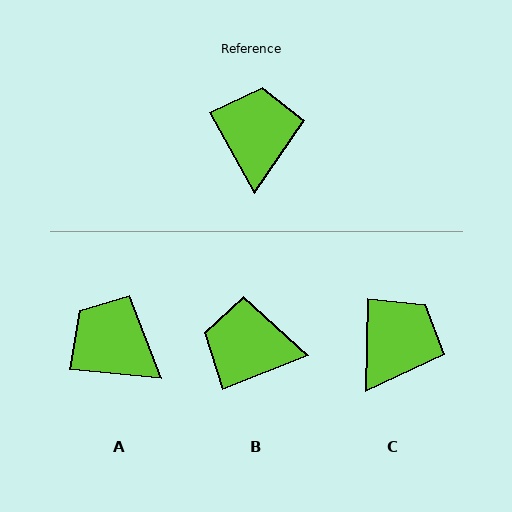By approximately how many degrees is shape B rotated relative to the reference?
Approximately 82 degrees counter-clockwise.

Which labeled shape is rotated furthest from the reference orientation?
B, about 82 degrees away.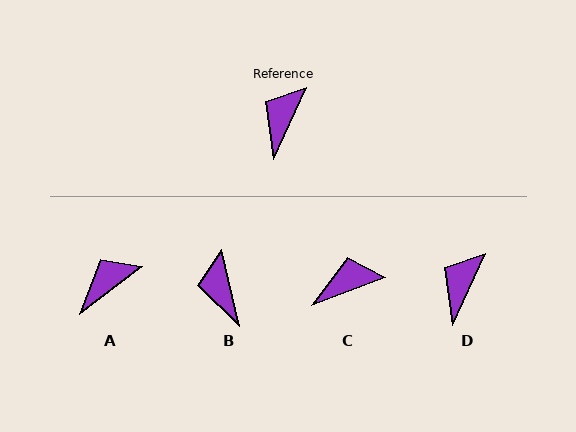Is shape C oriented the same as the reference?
No, it is off by about 45 degrees.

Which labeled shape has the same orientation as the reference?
D.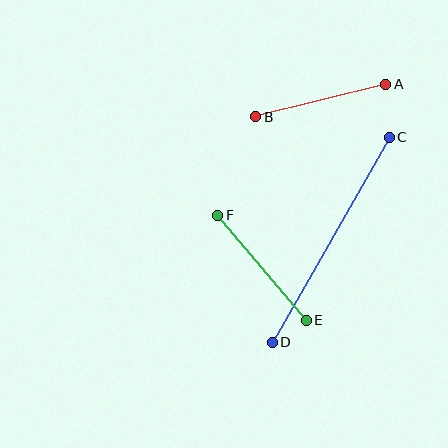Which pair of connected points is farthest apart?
Points C and D are farthest apart.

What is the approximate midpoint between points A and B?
The midpoint is at approximately (321, 101) pixels.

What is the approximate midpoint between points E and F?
The midpoint is at approximately (262, 268) pixels.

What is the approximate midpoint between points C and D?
The midpoint is at approximately (331, 240) pixels.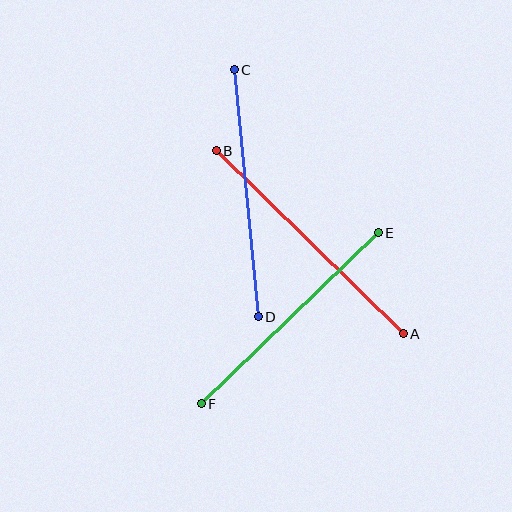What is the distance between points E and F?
The distance is approximately 246 pixels.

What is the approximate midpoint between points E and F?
The midpoint is at approximately (290, 318) pixels.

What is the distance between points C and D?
The distance is approximately 248 pixels.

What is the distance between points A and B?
The distance is approximately 262 pixels.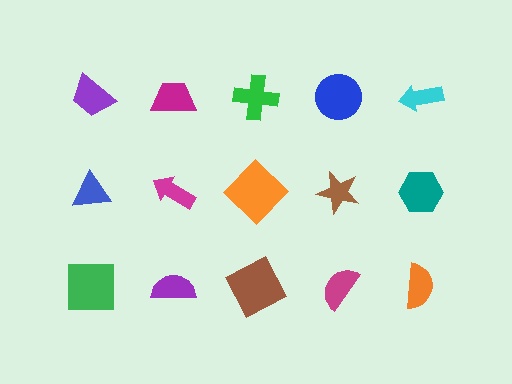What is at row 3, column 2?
A purple semicircle.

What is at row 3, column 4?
A magenta semicircle.